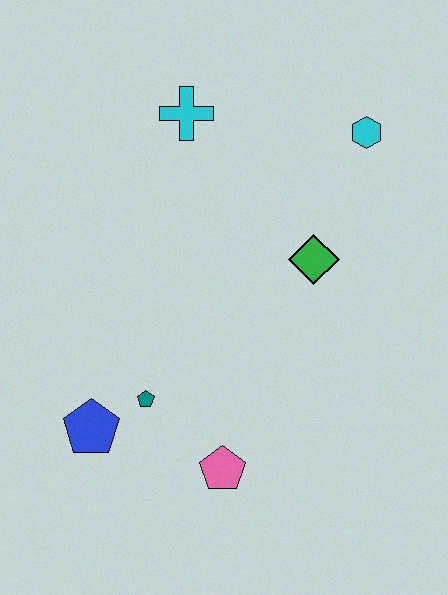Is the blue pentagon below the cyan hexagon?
Yes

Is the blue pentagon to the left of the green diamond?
Yes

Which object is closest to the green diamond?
The cyan hexagon is closest to the green diamond.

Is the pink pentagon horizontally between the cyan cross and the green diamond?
Yes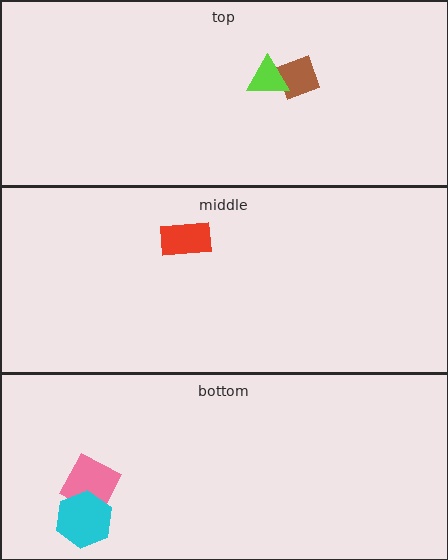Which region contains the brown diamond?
The top region.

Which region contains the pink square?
The bottom region.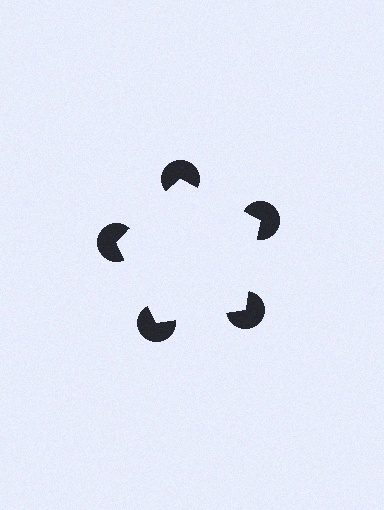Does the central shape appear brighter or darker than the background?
It typically appears slightly brighter than the background, even though no actual brightness change is drawn.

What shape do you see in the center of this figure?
An illusory pentagon — its edges are inferred from the aligned wedge cuts in the pac-man discs, not physically drawn.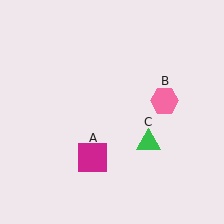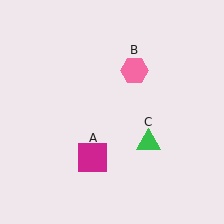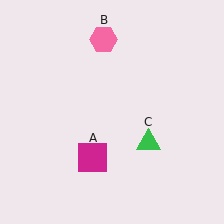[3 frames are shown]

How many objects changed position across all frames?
1 object changed position: pink hexagon (object B).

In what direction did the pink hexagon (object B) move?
The pink hexagon (object B) moved up and to the left.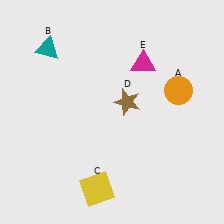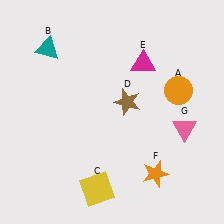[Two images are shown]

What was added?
An orange star (F), a pink triangle (G) were added in Image 2.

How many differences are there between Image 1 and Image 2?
There are 2 differences between the two images.